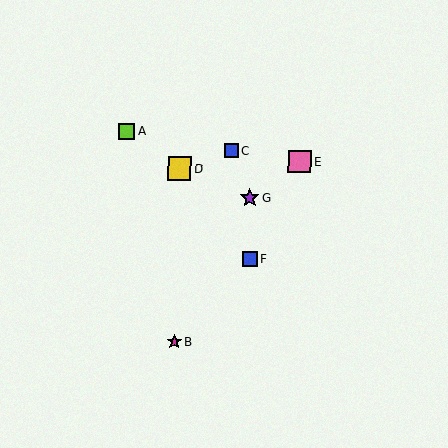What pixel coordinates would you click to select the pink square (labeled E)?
Click at (299, 161) to select the pink square E.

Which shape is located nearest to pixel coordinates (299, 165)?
The pink square (labeled E) at (299, 161) is nearest to that location.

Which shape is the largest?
The yellow square (labeled D) is the largest.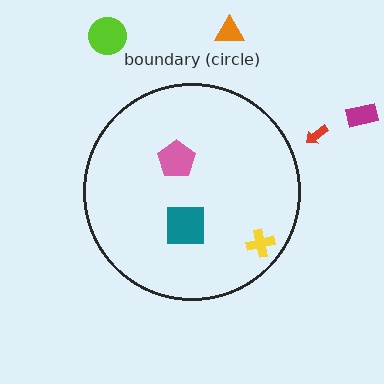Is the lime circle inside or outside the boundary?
Outside.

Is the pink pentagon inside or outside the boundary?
Inside.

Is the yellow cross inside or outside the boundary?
Inside.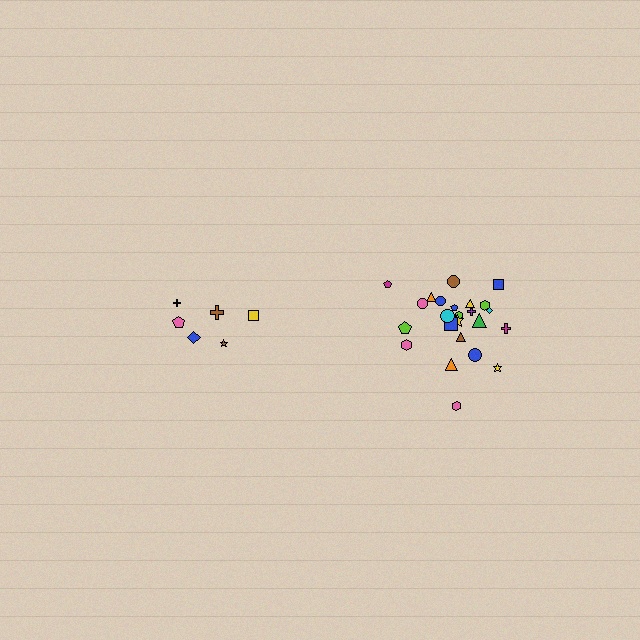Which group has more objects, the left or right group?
The right group.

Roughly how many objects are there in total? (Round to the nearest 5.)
Roughly 30 objects in total.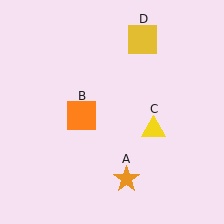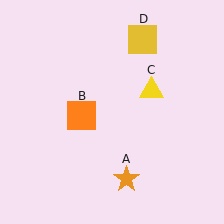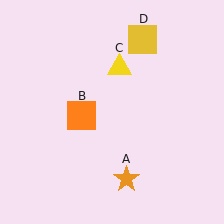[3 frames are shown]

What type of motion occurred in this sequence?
The yellow triangle (object C) rotated counterclockwise around the center of the scene.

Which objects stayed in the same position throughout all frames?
Orange star (object A) and orange square (object B) and yellow square (object D) remained stationary.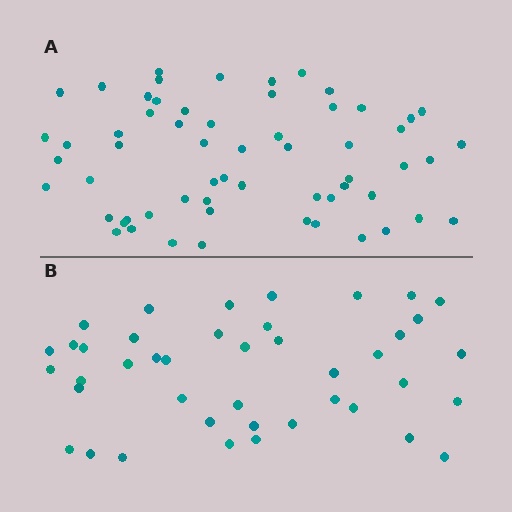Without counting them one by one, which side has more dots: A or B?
Region A (the top region) has more dots.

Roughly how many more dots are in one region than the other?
Region A has approximately 20 more dots than region B.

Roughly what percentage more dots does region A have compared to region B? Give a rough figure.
About 45% more.